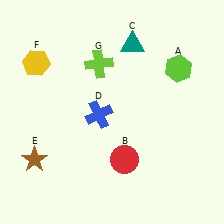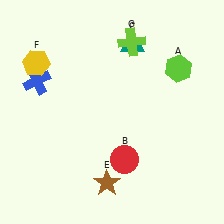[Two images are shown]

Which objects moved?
The objects that moved are: the blue cross (D), the brown star (E), the lime cross (G).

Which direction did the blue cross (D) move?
The blue cross (D) moved left.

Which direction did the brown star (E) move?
The brown star (E) moved right.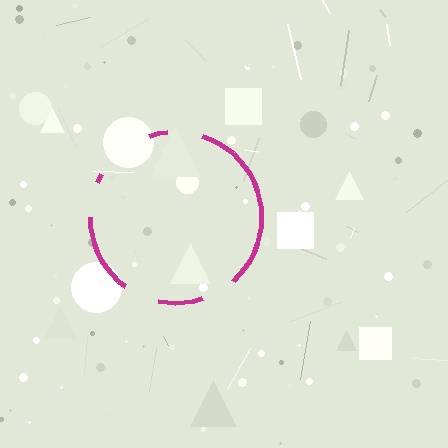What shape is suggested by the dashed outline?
The dashed outline suggests a circle.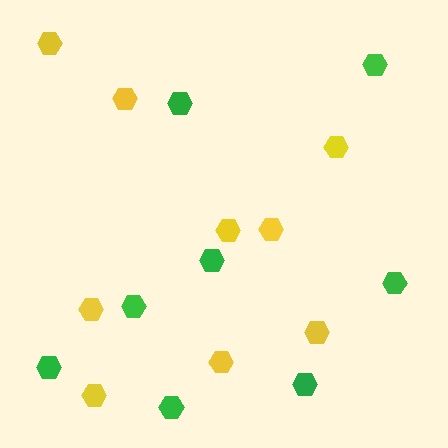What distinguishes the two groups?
There are 2 groups: one group of yellow hexagons (9) and one group of green hexagons (8).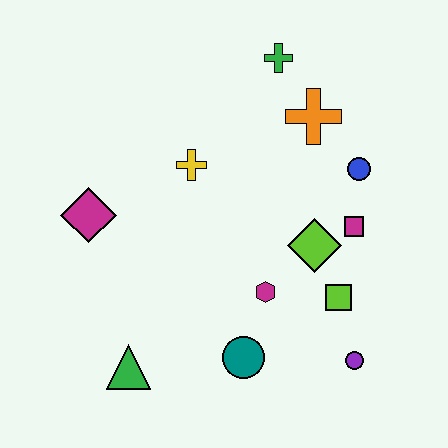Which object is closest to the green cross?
The orange cross is closest to the green cross.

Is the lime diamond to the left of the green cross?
No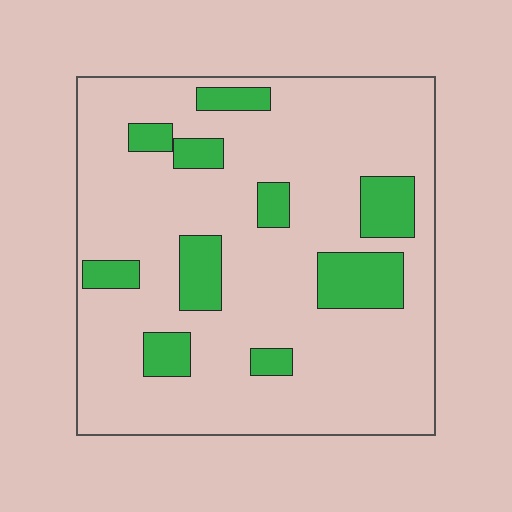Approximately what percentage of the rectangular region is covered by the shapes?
Approximately 20%.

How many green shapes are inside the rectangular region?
10.